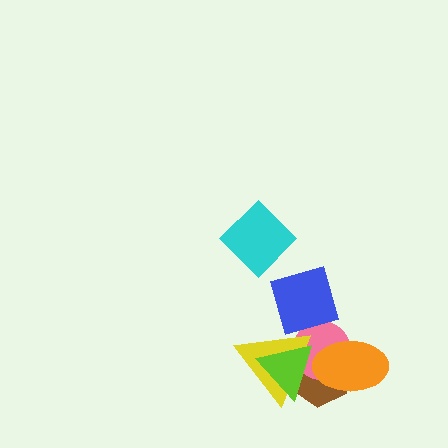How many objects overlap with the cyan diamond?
0 objects overlap with the cyan diamond.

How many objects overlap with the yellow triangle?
4 objects overlap with the yellow triangle.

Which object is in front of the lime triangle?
The orange ellipse is in front of the lime triangle.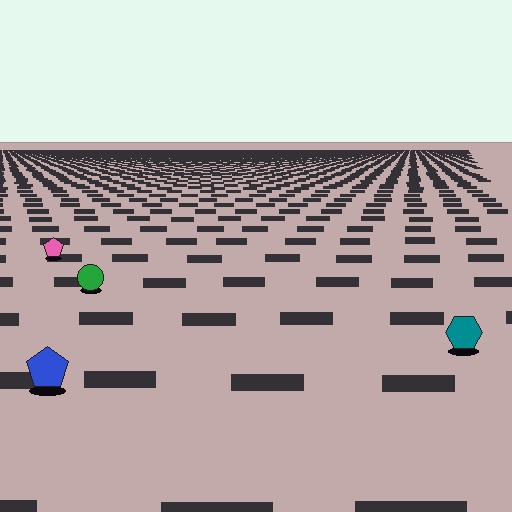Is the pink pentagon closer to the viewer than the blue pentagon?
No. The blue pentagon is closer — you can tell from the texture gradient: the ground texture is coarser near it.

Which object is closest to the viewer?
The blue pentagon is closest. The texture marks near it are larger and more spread out.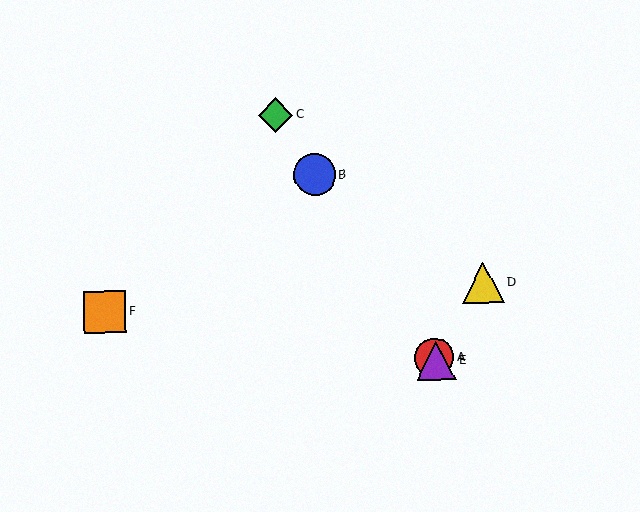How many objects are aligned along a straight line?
4 objects (A, B, C, E) are aligned along a straight line.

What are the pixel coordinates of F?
Object F is at (105, 312).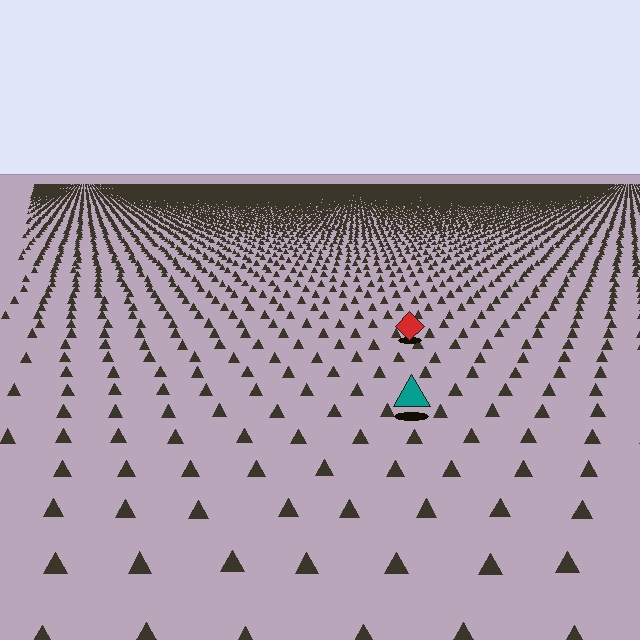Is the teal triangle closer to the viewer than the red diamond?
Yes. The teal triangle is closer — you can tell from the texture gradient: the ground texture is coarser near it.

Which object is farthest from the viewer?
The red diamond is farthest from the viewer. It appears smaller and the ground texture around it is denser.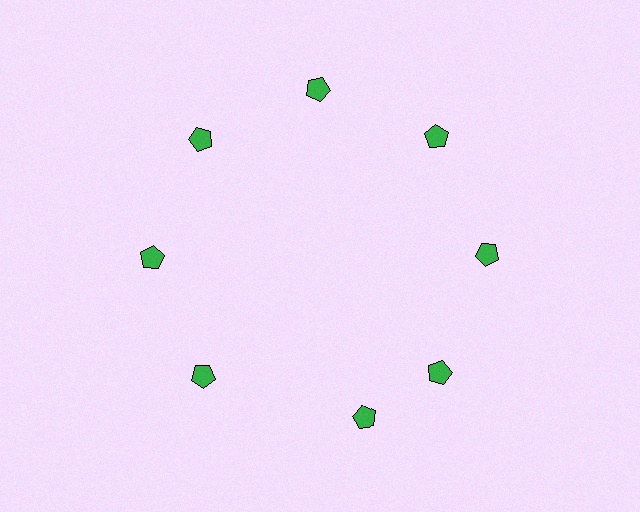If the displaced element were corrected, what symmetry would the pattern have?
It would have 8-fold rotational symmetry — the pattern would map onto itself every 45 degrees.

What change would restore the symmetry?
The symmetry would be restored by rotating it back into even spacing with its neighbors so that all 8 pentagons sit at equal angles and equal distance from the center.